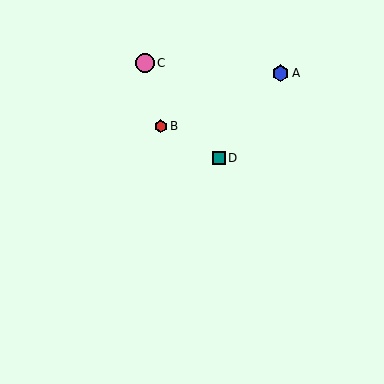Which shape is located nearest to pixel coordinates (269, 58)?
The blue hexagon (labeled A) at (281, 73) is nearest to that location.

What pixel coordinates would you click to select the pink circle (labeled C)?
Click at (145, 63) to select the pink circle C.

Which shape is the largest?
The pink circle (labeled C) is the largest.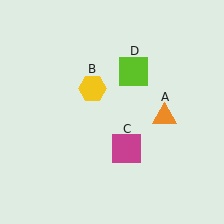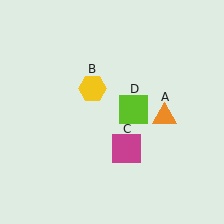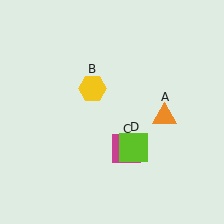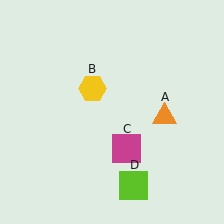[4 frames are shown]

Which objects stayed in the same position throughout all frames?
Orange triangle (object A) and yellow hexagon (object B) and magenta square (object C) remained stationary.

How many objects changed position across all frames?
1 object changed position: lime square (object D).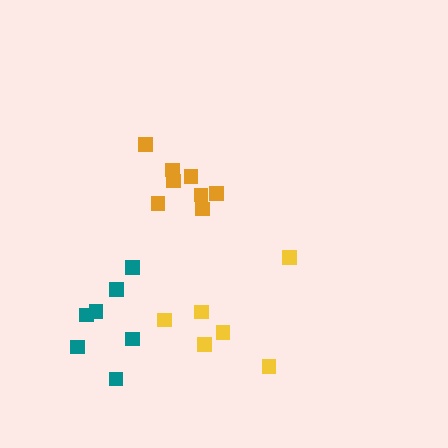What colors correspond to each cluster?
The clusters are colored: orange, yellow, teal.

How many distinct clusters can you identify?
There are 3 distinct clusters.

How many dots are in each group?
Group 1: 8 dots, Group 2: 6 dots, Group 3: 7 dots (21 total).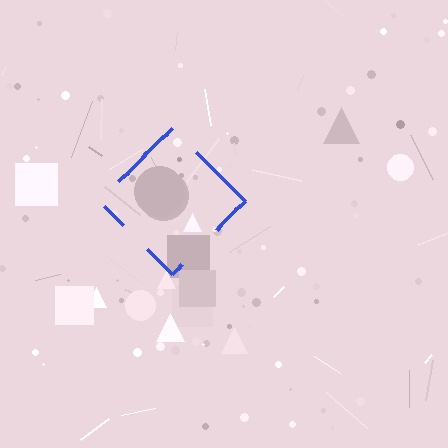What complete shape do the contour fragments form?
The contour fragments form a diamond.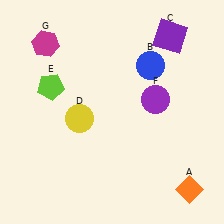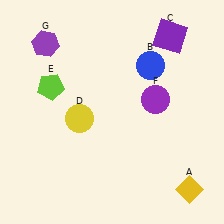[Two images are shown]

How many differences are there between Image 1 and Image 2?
There are 2 differences between the two images.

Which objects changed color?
A changed from orange to yellow. G changed from magenta to purple.